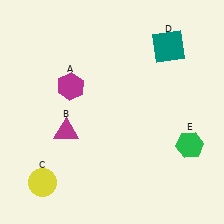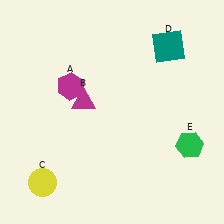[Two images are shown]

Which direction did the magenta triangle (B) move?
The magenta triangle (B) moved up.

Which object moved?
The magenta triangle (B) moved up.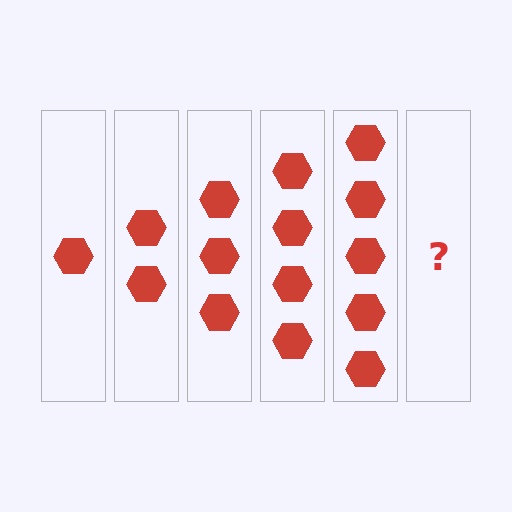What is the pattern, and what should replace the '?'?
The pattern is that each step adds one more hexagon. The '?' should be 6 hexagons.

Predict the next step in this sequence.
The next step is 6 hexagons.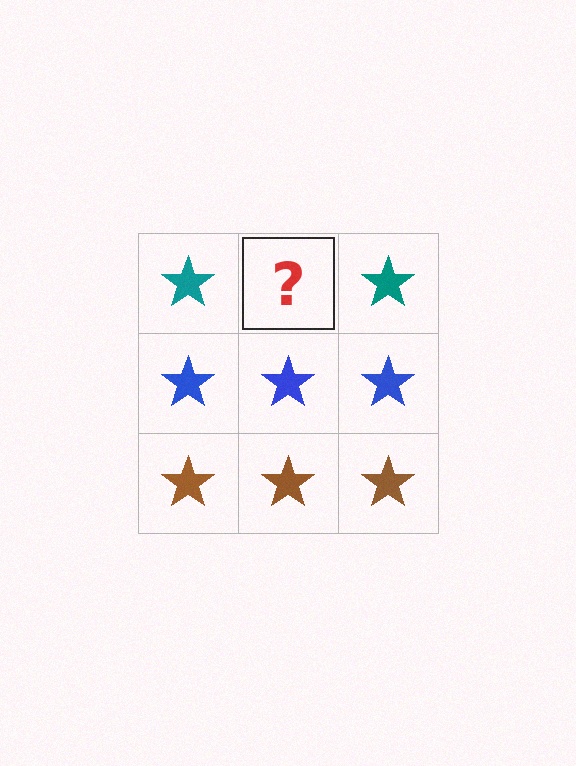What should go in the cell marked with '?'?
The missing cell should contain a teal star.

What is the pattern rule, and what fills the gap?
The rule is that each row has a consistent color. The gap should be filled with a teal star.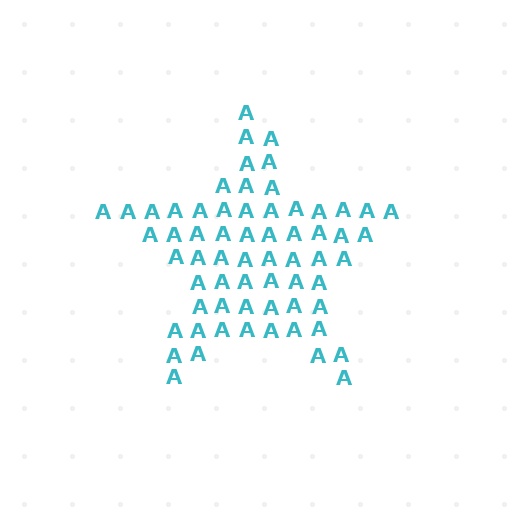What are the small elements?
The small elements are letter A's.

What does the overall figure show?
The overall figure shows a star.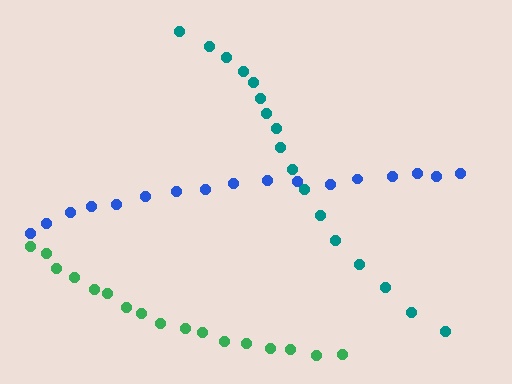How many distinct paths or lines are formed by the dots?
There are 3 distinct paths.